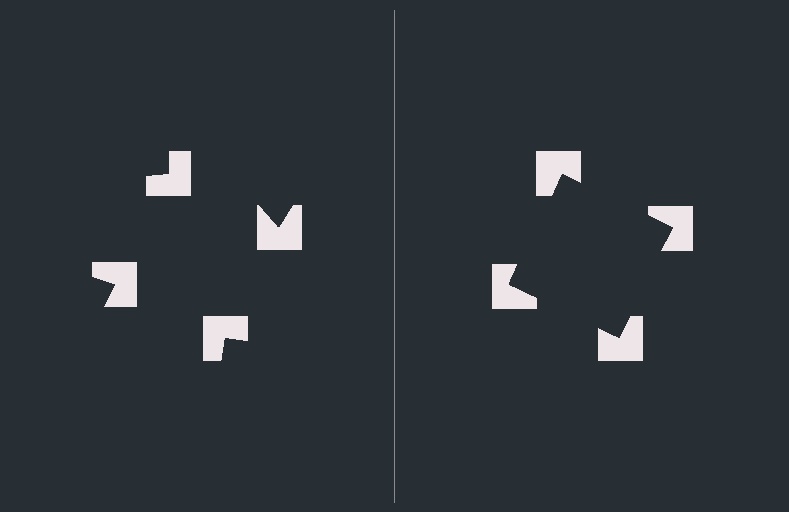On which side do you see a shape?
An illusory square appears on the right side. On the left side the wedge cuts are rotated, so no coherent shape forms.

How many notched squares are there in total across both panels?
8 — 4 on each side.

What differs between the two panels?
The notched squares are positioned identically on both sides; only the wedge orientations differ. On the right they align to a square; on the left they are misaligned.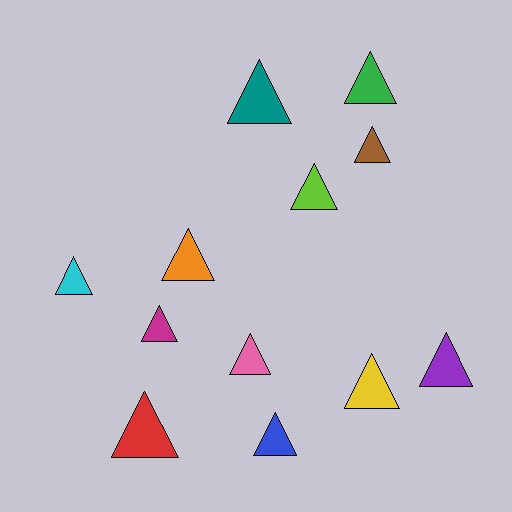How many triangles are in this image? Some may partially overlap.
There are 12 triangles.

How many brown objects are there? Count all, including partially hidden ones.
There is 1 brown object.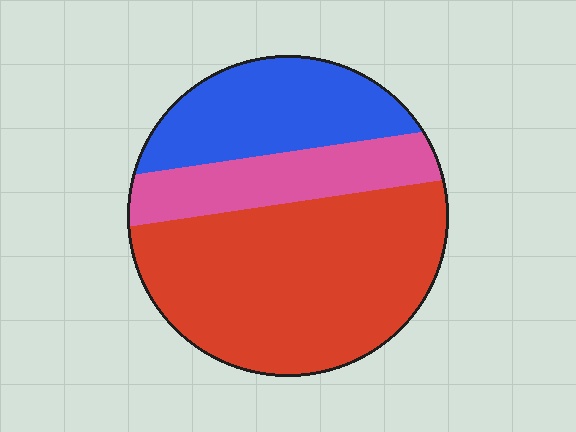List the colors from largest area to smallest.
From largest to smallest: red, blue, pink.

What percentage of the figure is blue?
Blue covers around 25% of the figure.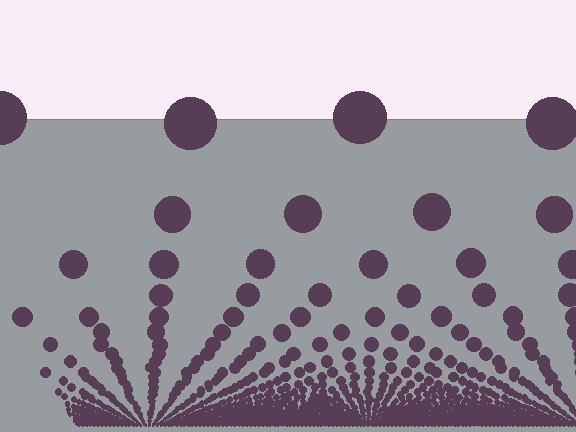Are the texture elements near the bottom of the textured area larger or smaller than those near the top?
Smaller. The gradient is inverted — elements near the bottom are smaller and denser.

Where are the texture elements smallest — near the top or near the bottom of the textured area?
Near the bottom.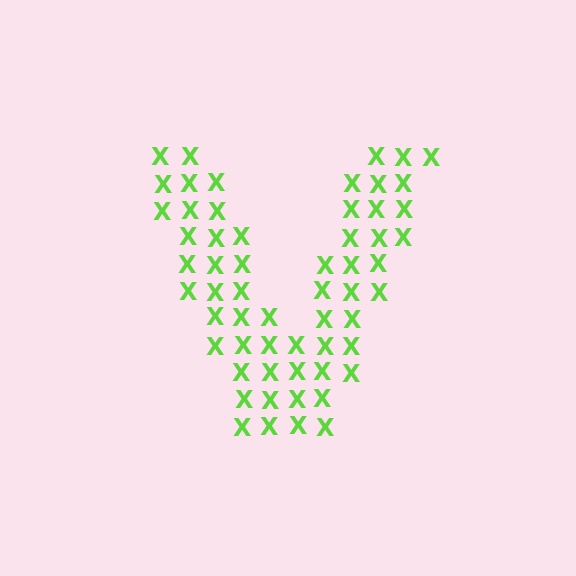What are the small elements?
The small elements are letter X's.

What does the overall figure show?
The overall figure shows the letter V.